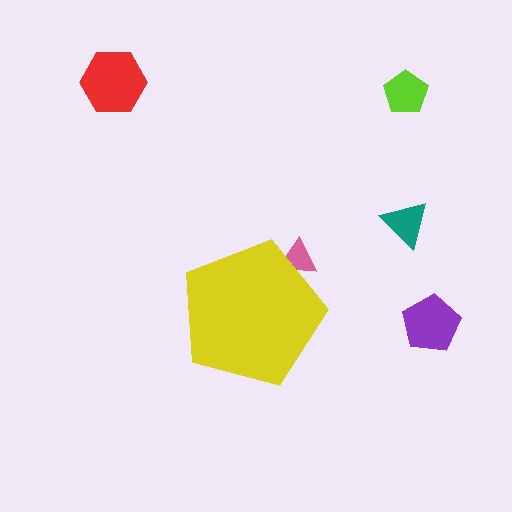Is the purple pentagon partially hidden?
No, the purple pentagon is fully visible.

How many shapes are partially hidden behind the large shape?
1 shape is partially hidden.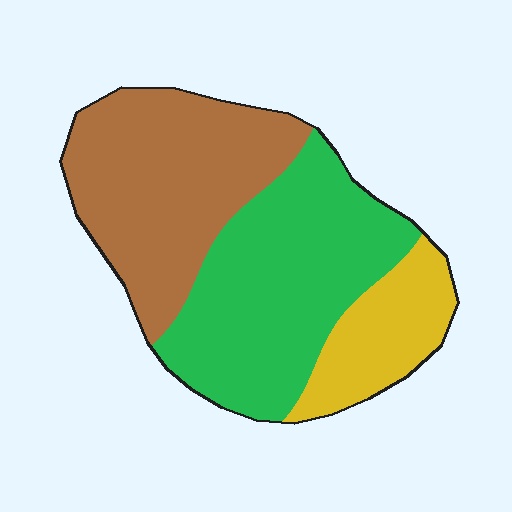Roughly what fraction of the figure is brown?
Brown covers around 40% of the figure.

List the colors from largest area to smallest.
From largest to smallest: green, brown, yellow.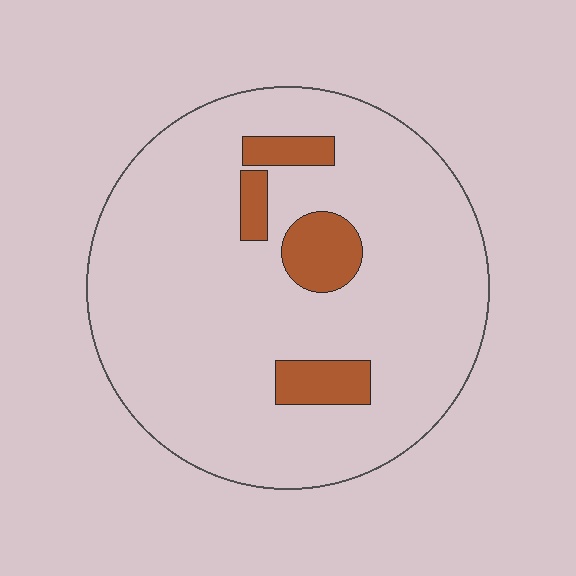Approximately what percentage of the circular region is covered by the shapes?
Approximately 10%.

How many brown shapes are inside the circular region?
4.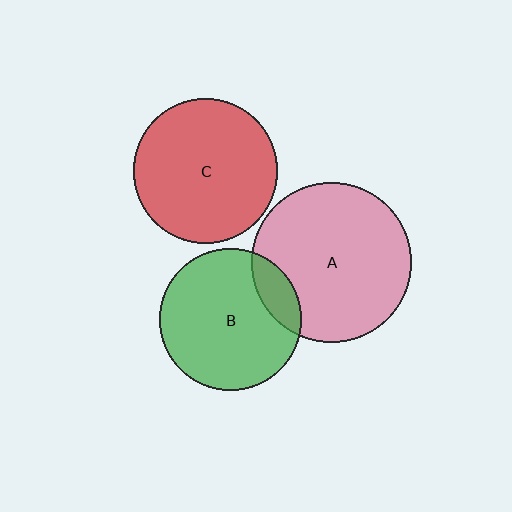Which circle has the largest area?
Circle A (pink).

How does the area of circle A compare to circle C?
Approximately 1.2 times.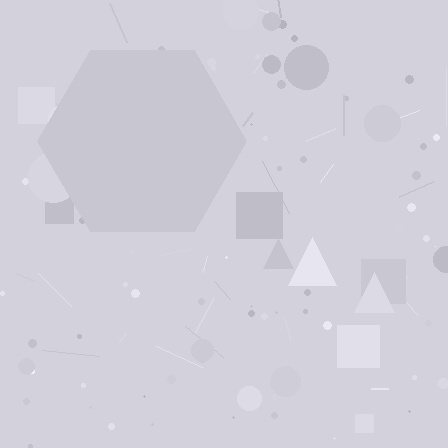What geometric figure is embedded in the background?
A hexagon is embedded in the background.